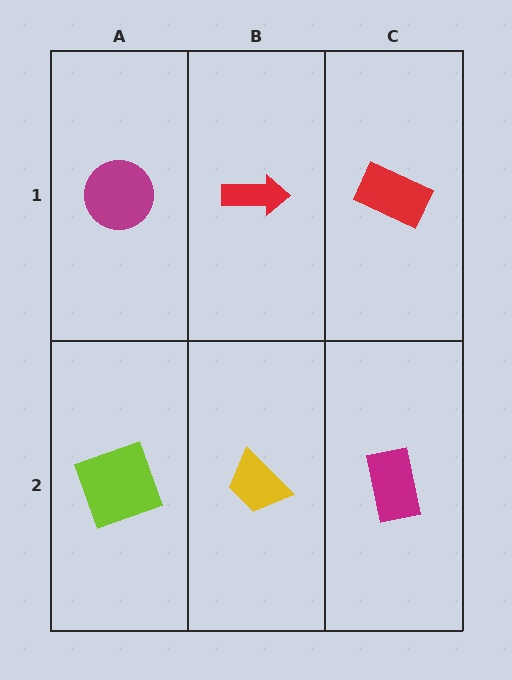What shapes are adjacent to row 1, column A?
A lime square (row 2, column A), a red arrow (row 1, column B).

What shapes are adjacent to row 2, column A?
A magenta circle (row 1, column A), a yellow trapezoid (row 2, column B).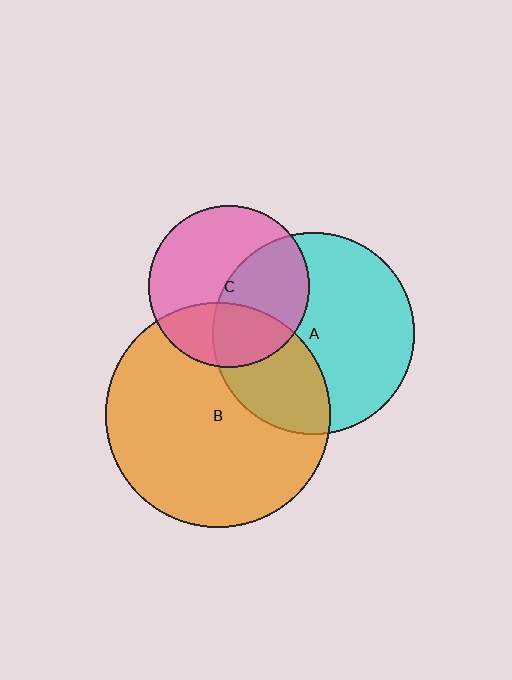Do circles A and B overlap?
Yes.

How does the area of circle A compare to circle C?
Approximately 1.6 times.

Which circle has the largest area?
Circle B (orange).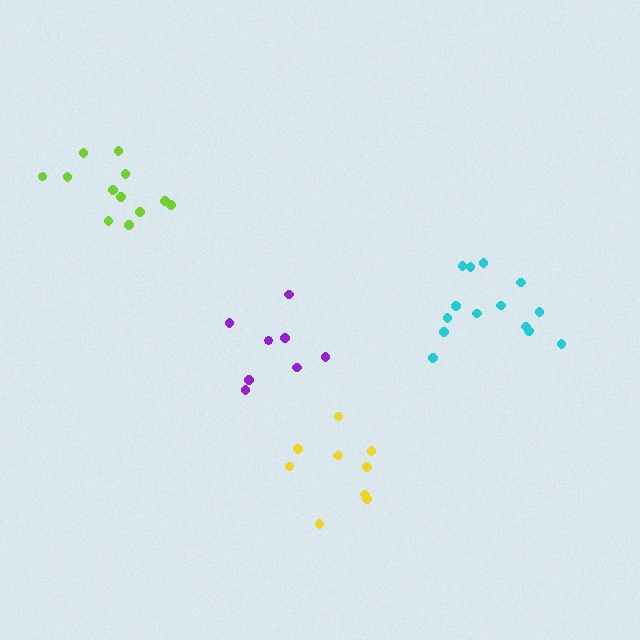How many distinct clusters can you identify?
There are 4 distinct clusters.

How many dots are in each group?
Group 1: 12 dots, Group 2: 8 dots, Group 3: 9 dots, Group 4: 14 dots (43 total).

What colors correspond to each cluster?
The clusters are colored: lime, purple, yellow, cyan.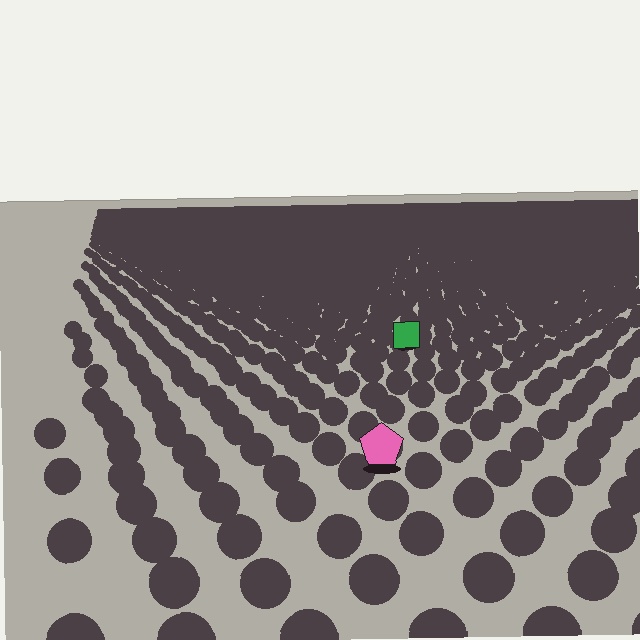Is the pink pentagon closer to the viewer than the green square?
Yes. The pink pentagon is closer — you can tell from the texture gradient: the ground texture is coarser near it.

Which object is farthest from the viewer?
The green square is farthest from the viewer. It appears smaller and the ground texture around it is denser.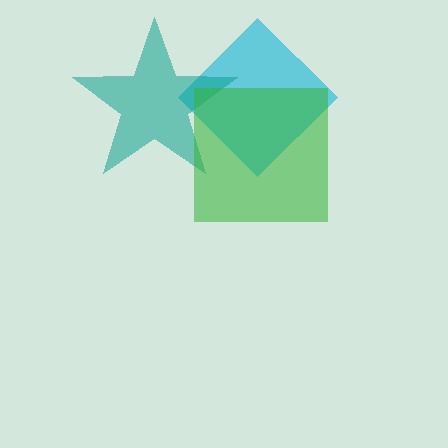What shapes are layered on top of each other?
The layered shapes are: a cyan diamond, a teal star, a green square.